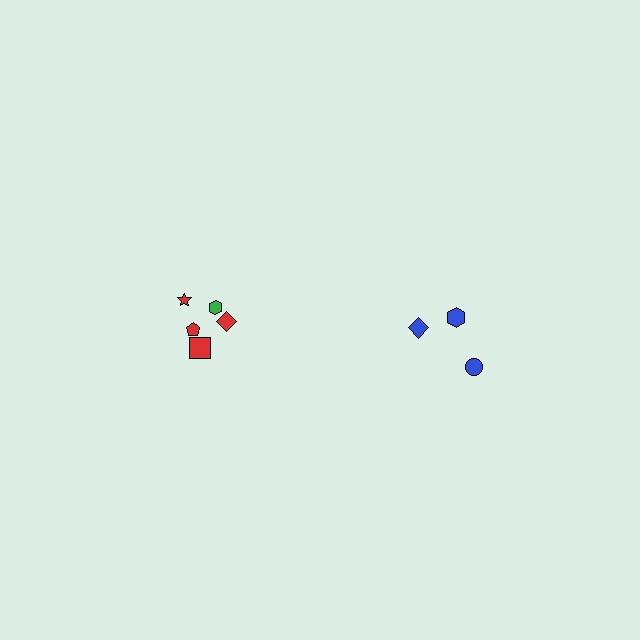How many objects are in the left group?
There are 5 objects.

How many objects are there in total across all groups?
There are 8 objects.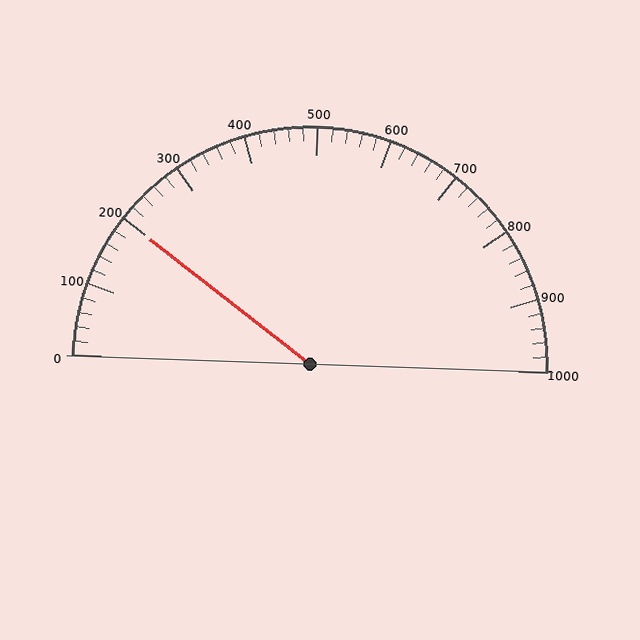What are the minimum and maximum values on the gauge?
The gauge ranges from 0 to 1000.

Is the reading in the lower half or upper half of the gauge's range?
The reading is in the lower half of the range (0 to 1000).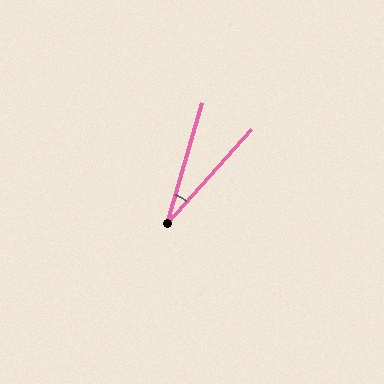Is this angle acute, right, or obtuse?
It is acute.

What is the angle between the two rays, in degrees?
Approximately 26 degrees.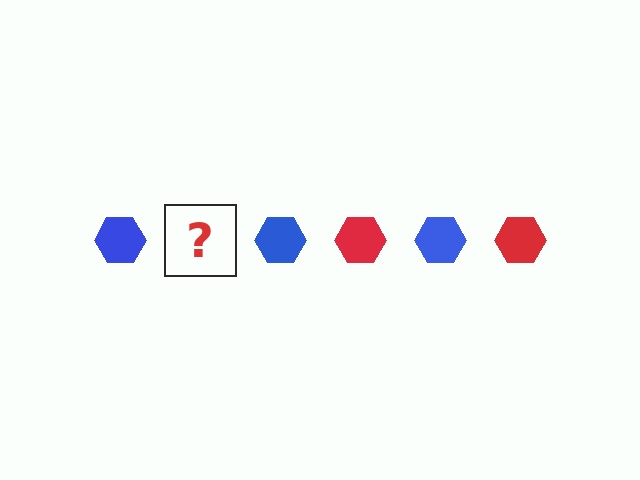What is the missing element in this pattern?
The missing element is a red hexagon.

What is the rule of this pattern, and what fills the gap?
The rule is that the pattern cycles through blue, red hexagons. The gap should be filled with a red hexagon.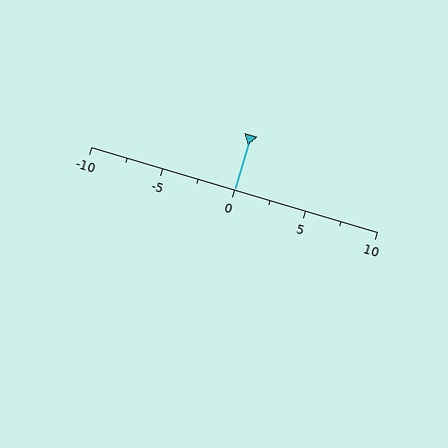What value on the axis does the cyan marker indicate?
The marker indicates approximately 0.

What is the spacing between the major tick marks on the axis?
The major ticks are spaced 5 apart.